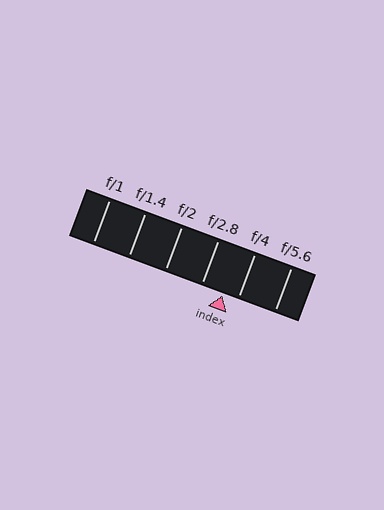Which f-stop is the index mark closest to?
The index mark is closest to f/4.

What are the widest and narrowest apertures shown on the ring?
The widest aperture shown is f/1 and the narrowest is f/5.6.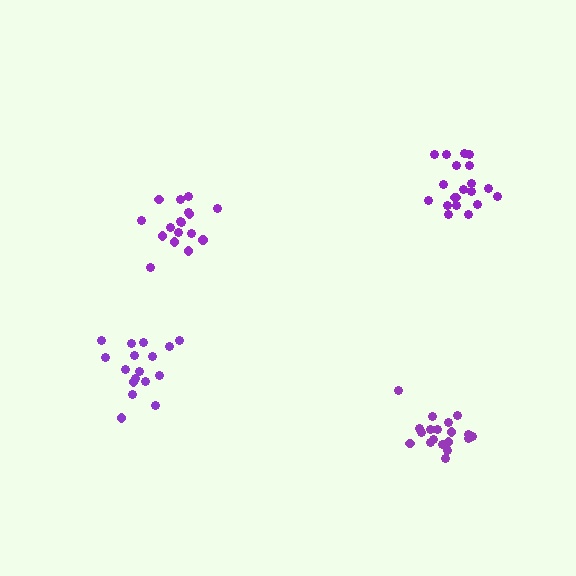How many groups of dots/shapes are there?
There are 4 groups.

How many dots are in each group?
Group 1: 19 dots, Group 2: 20 dots, Group 3: 17 dots, Group 4: 17 dots (73 total).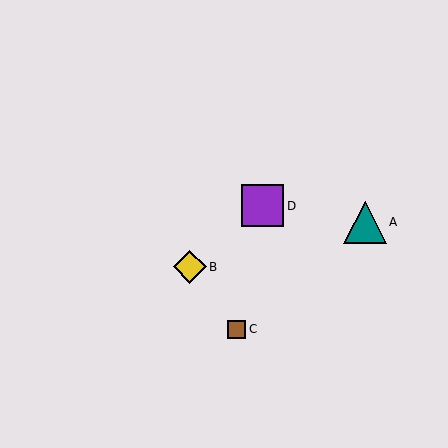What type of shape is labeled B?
Shape B is a yellow diamond.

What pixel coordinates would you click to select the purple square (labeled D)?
Click at (263, 206) to select the purple square D.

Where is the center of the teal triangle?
The center of the teal triangle is at (365, 222).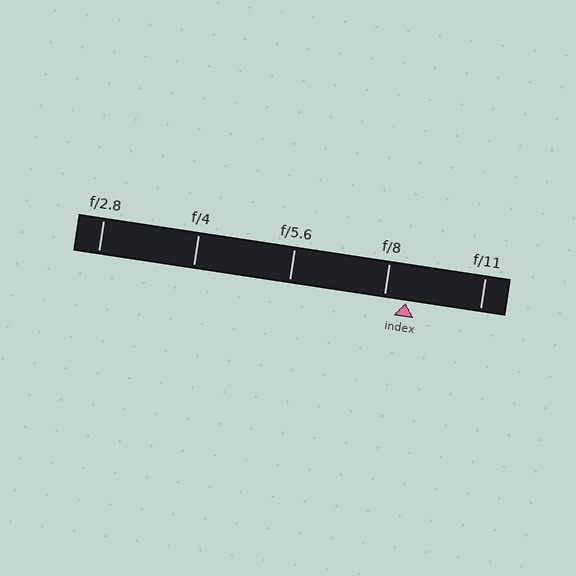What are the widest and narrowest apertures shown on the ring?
The widest aperture shown is f/2.8 and the narrowest is f/11.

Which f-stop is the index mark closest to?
The index mark is closest to f/8.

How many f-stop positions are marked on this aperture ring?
There are 5 f-stop positions marked.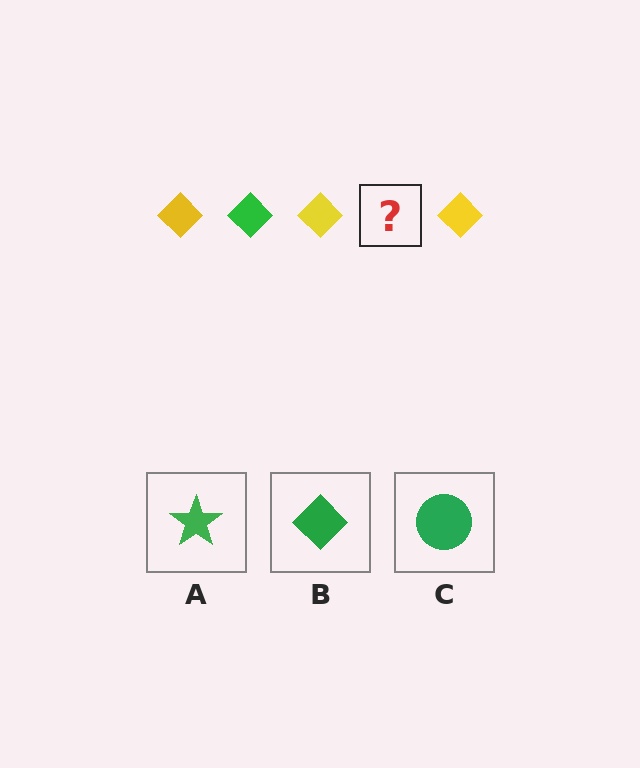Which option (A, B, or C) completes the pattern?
B.